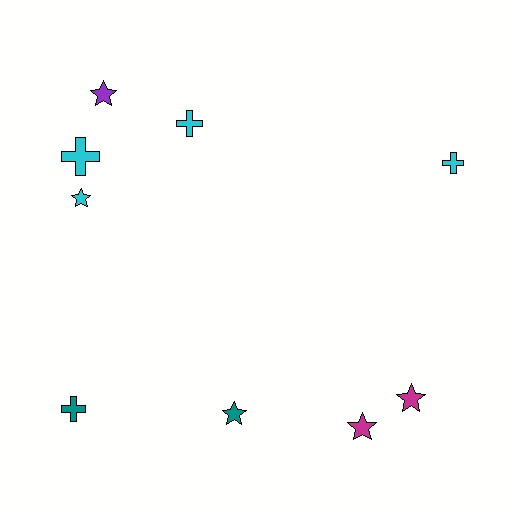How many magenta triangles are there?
There are no magenta triangles.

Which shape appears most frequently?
Star, with 5 objects.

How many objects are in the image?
There are 9 objects.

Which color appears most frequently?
Cyan, with 4 objects.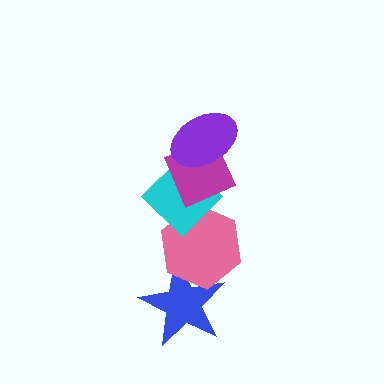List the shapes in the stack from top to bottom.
From top to bottom: the purple ellipse, the magenta diamond, the cyan diamond, the pink hexagon, the blue star.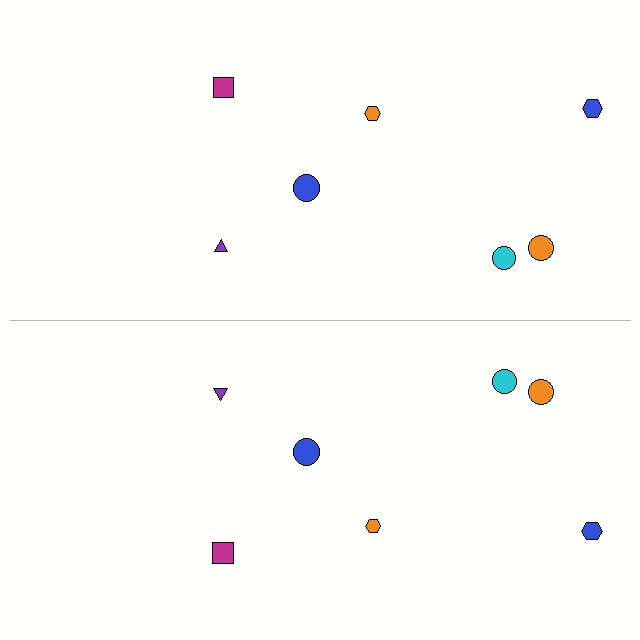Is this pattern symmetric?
Yes, this pattern has bilateral (reflection) symmetry.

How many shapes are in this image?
There are 14 shapes in this image.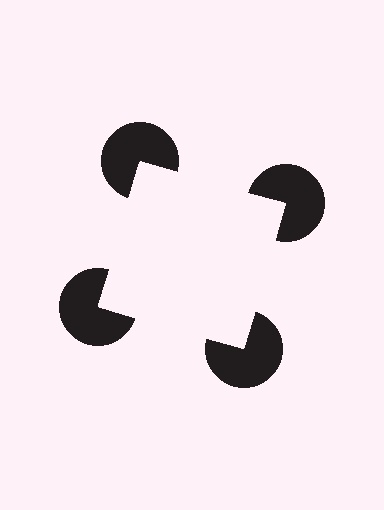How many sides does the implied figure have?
4 sides.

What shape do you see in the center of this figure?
An illusory square — its edges are inferred from the aligned wedge cuts in the pac-man discs, not physically drawn.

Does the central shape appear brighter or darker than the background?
It typically appears slightly brighter than the background, even though no actual brightness change is drawn.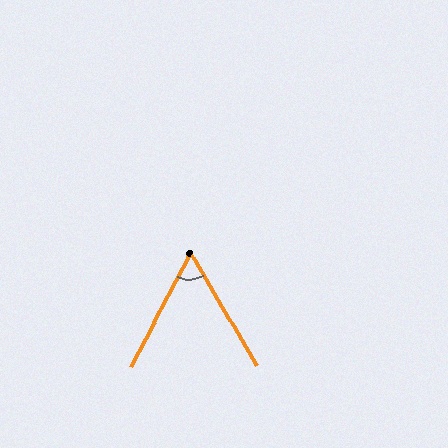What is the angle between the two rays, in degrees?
Approximately 58 degrees.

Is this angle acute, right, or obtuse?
It is acute.